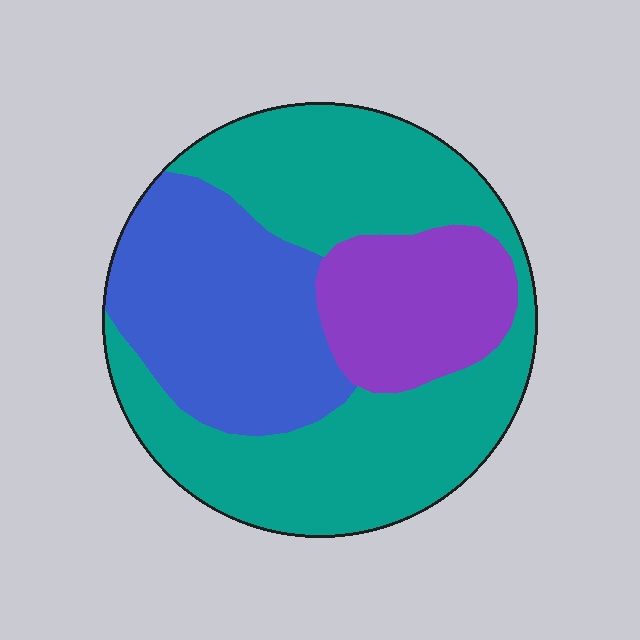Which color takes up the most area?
Teal, at roughly 55%.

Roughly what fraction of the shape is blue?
Blue takes up between a quarter and a half of the shape.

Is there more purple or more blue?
Blue.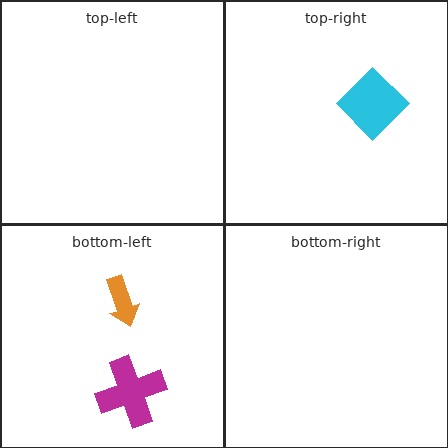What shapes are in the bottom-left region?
The orange arrow, the magenta cross.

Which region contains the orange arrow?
The bottom-left region.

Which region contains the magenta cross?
The bottom-left region.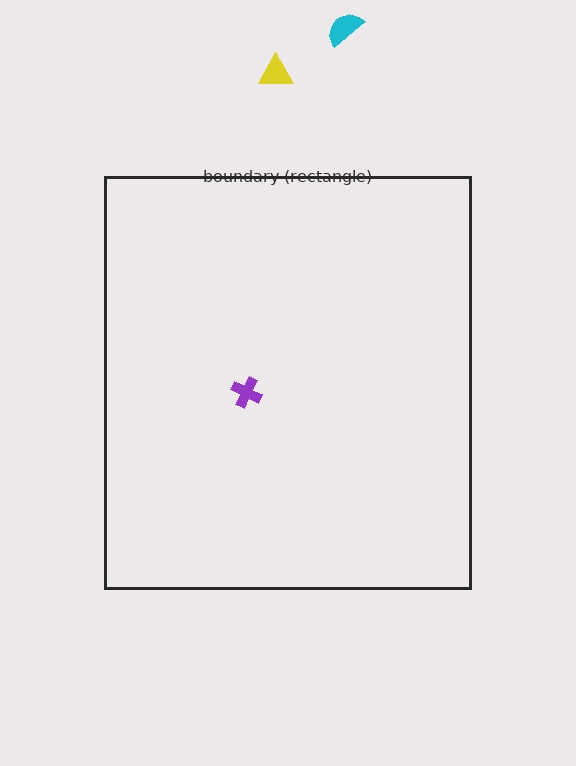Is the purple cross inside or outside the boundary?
Inside.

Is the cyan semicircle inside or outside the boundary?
Outside.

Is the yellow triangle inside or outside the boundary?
Outside.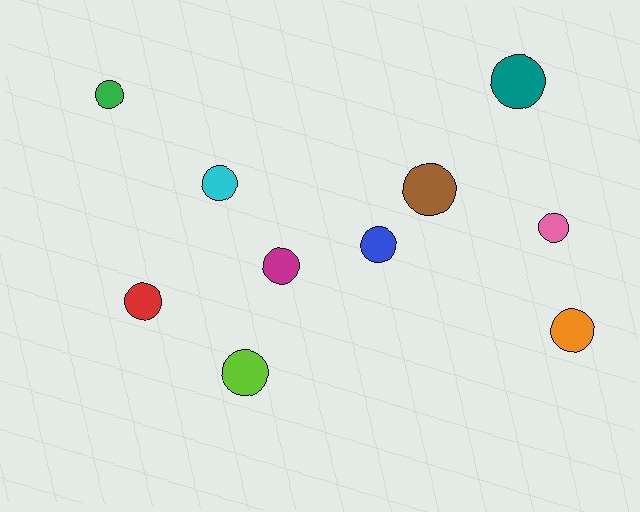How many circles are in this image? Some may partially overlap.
There are 10 circles.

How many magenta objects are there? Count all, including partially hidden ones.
There is 1 magenta object.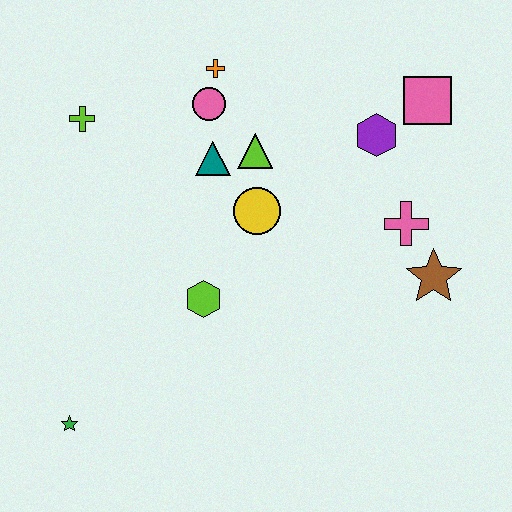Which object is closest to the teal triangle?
The lime triangle is closest to the teal triangle.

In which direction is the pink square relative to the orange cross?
The pink square is to the right of the orange cross.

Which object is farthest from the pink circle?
The green star is farthest from the pink circle.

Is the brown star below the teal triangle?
Yes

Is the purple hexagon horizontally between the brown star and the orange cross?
Yes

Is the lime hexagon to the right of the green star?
Yes